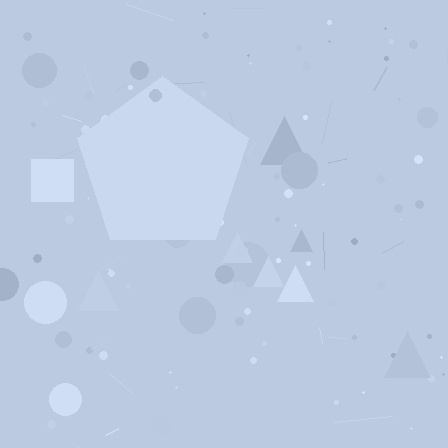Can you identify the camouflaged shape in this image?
The camouflaged shape is a pentagon.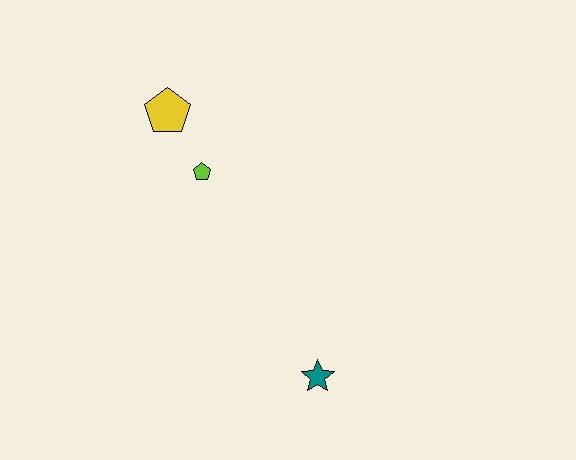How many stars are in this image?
There is 1 star.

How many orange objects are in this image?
There are no orange objects.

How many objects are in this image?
There are 3 objects.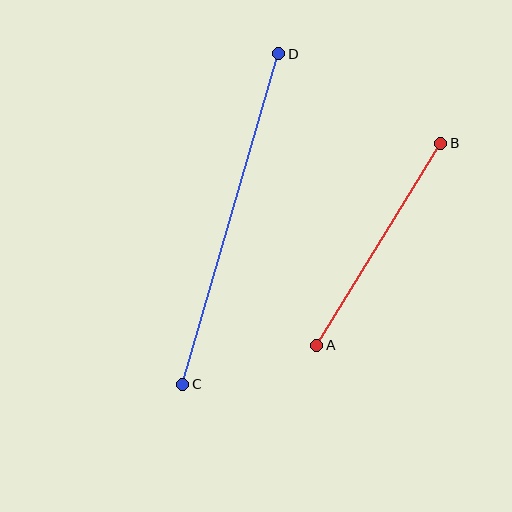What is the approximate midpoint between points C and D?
The midpoint is at approximately (231, 219) pixels.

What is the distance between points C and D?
The distance is approximately 344 pixels.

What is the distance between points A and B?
The distance is approximately 237 pixels.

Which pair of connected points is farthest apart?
Points C and D are farthest apart.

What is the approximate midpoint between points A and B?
The midpoint is at approximately (379, 244) pixels.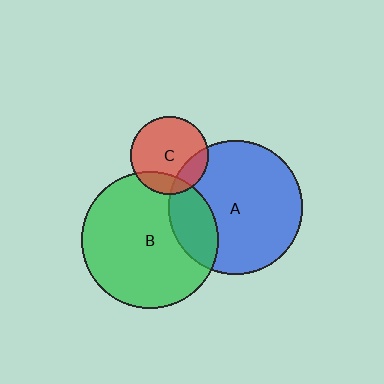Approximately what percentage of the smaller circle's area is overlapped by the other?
Approximately 20%.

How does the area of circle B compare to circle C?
Approximately 3.1 times.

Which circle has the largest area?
Circle B (green).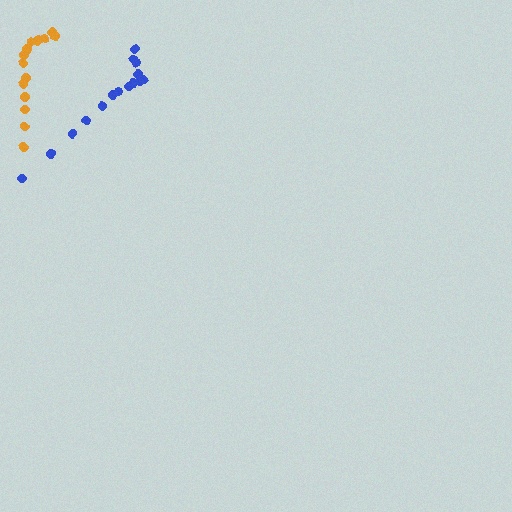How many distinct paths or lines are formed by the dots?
There are 2 distinct paths.